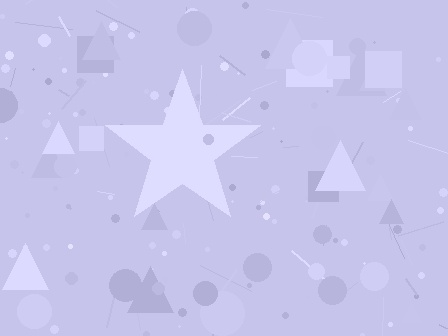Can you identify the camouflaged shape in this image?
The camouflaged shape is a star.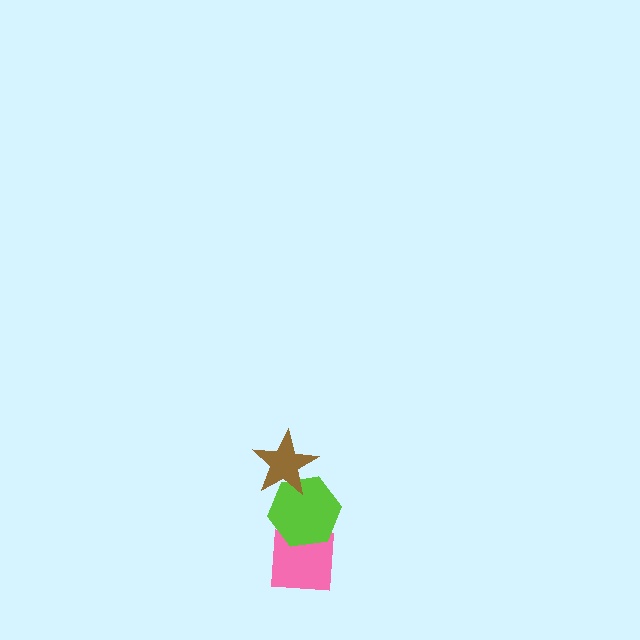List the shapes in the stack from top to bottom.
From top to bottom: the brown star, the lime hexagon, the pink square.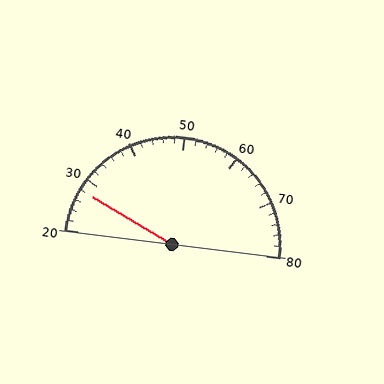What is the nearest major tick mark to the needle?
The nearest major tick mark is 30.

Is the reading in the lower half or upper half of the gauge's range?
The reading is in the lower half of the range (20 to 80).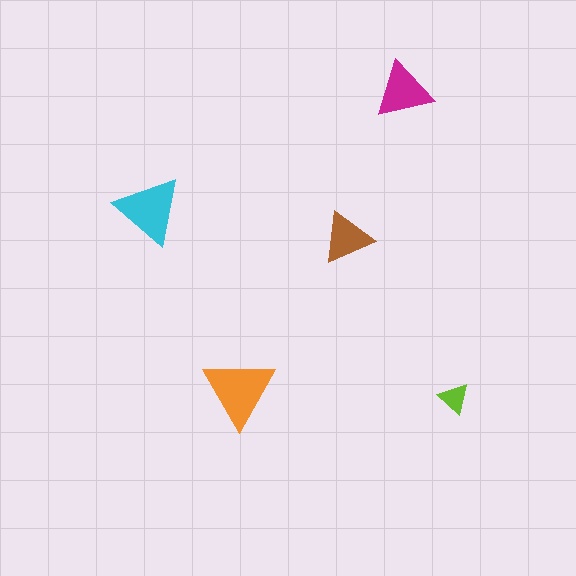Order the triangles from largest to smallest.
the orange one, the cyan one, the magenta one, the brown one, the lime one.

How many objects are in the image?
There are 5 objects in the image.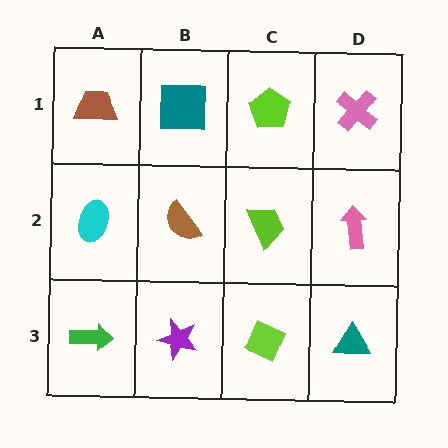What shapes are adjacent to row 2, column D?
A pink cross (row 1, column D), a teal triangle (row 3, column D), a lime trapezoid (row 2, column C).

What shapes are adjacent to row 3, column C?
A lime trapezoid (row 2, column C), a purple star (row 3, column B), a teal triangle (row 3, column D).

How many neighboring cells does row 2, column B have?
4.